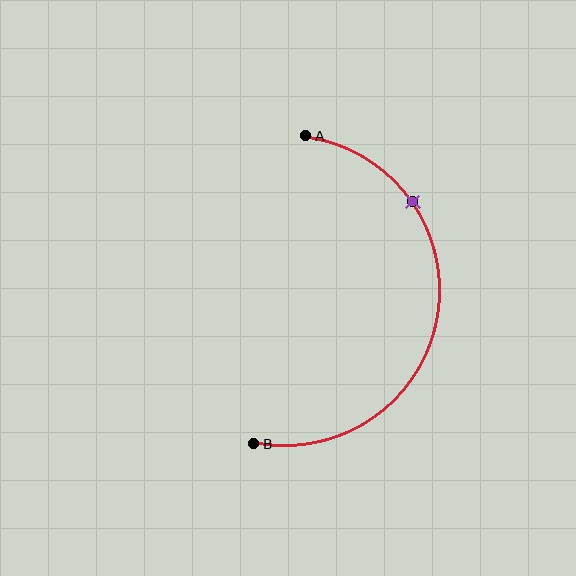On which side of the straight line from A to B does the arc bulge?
The arc bulges to the right of the straight line connecting A and B.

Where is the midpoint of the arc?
The arc midpoint is the point on the curve farthest from the straight line joining A and B. It sits to the right of that line.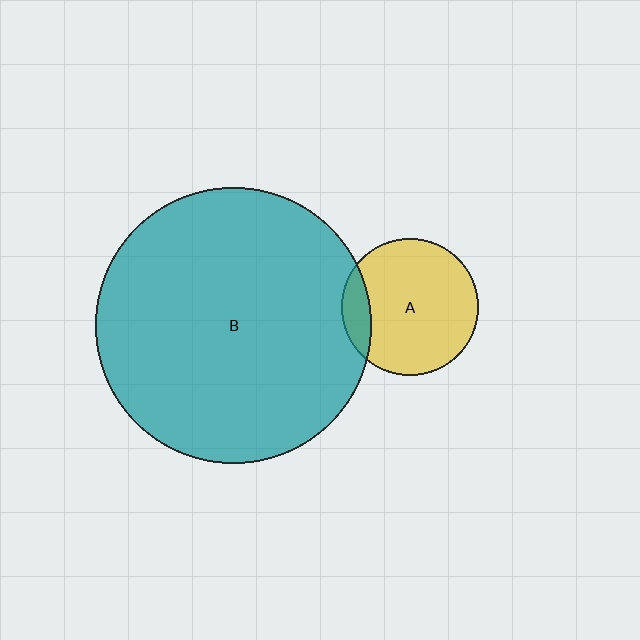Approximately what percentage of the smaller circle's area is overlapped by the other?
Approximately 15%.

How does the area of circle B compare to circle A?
Approximately 4.0 times.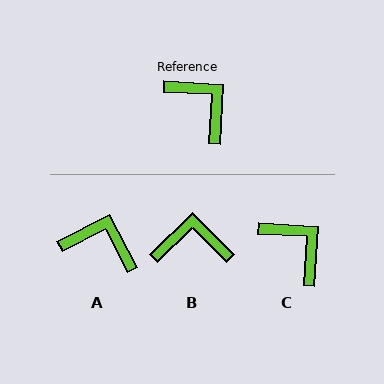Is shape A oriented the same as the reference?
No, it is off by about 31 degrees.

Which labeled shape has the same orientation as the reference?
C.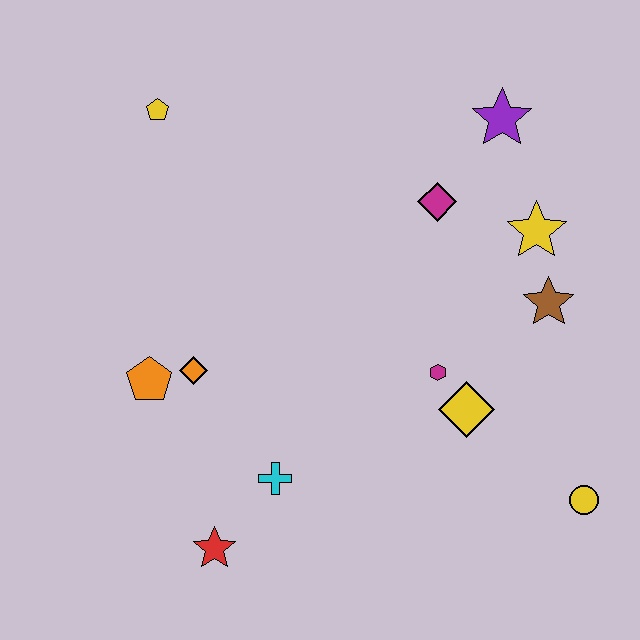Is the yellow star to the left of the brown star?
Yes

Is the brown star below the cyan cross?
No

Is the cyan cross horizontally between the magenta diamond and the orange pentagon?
Yes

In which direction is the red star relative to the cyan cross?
The red star is below the cyan cross.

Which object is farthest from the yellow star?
The red star is farthest from the yellow star.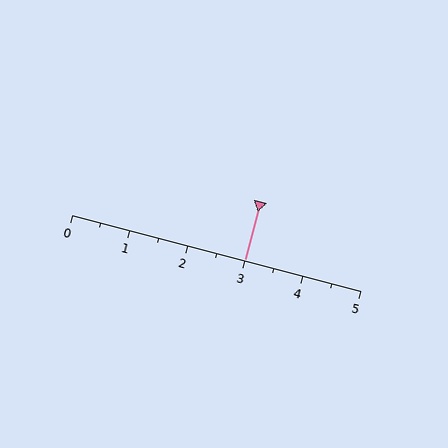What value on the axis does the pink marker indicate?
The marker indicates approximately 3.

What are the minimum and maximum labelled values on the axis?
The axis runs from 0 to 5.